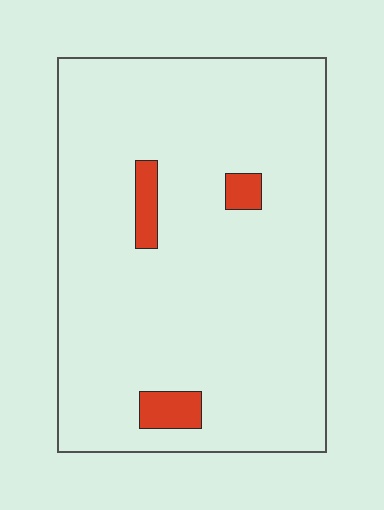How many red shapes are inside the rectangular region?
3.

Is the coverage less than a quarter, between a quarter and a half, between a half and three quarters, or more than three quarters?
Less than a quarter.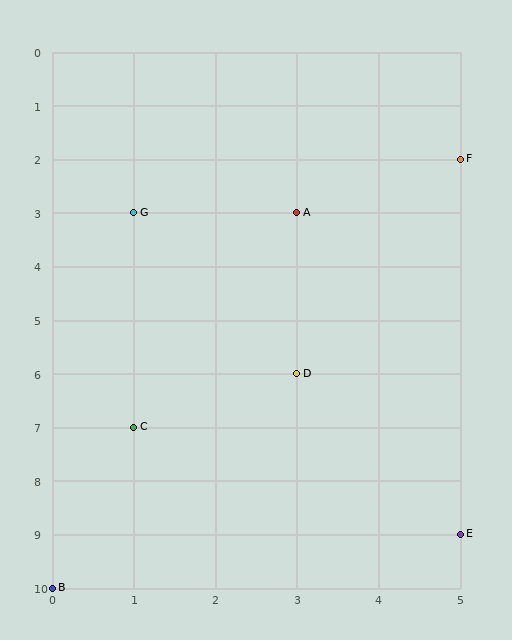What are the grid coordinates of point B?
Point B is at grid coordinates (0, 10).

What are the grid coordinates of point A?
Point A is at grid coordinates (3, 3).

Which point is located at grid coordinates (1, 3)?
Point G is at (1, 3).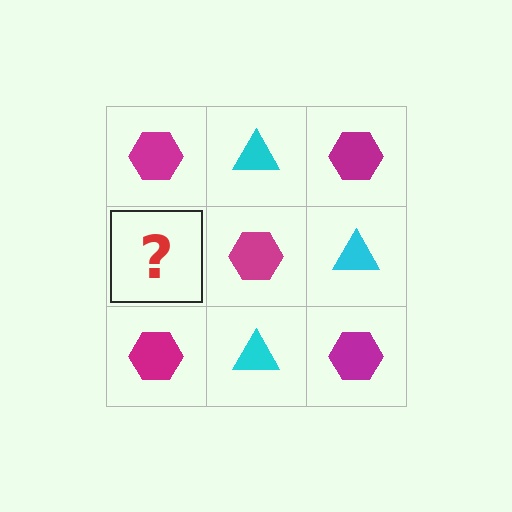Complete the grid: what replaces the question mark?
The question mark should be replaced with a cyan triangle.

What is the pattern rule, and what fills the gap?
The rule is that it alternates magenta hexagon and cyan triangle in a checkerboard pattern. The gap should be filled with a cyan triangle.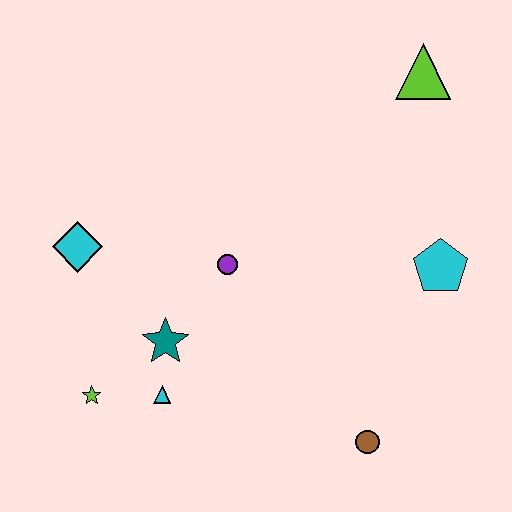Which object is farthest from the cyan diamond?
The lime triangle is farthest from the cyan diamond.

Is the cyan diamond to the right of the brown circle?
No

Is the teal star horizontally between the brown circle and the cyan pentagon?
No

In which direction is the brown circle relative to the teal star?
The brown circle is to the right of the teal star.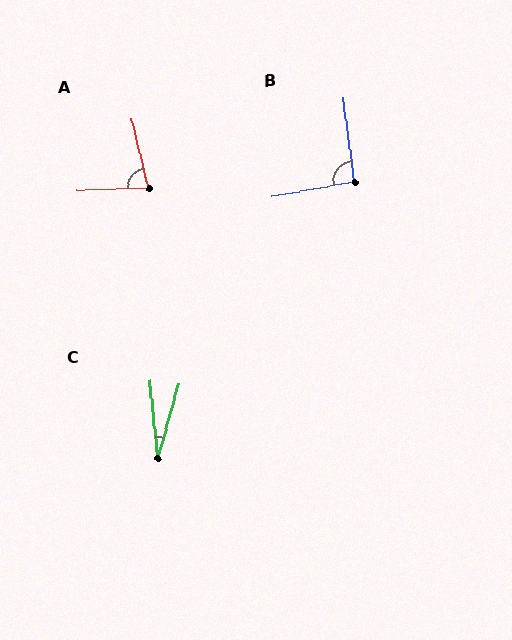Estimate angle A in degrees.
Approximately 78 degrees.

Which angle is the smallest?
C, at approximately 22 degrees.